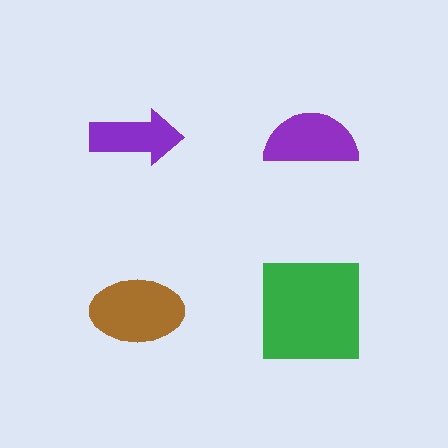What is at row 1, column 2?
A purple semicircle.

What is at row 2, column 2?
A green square.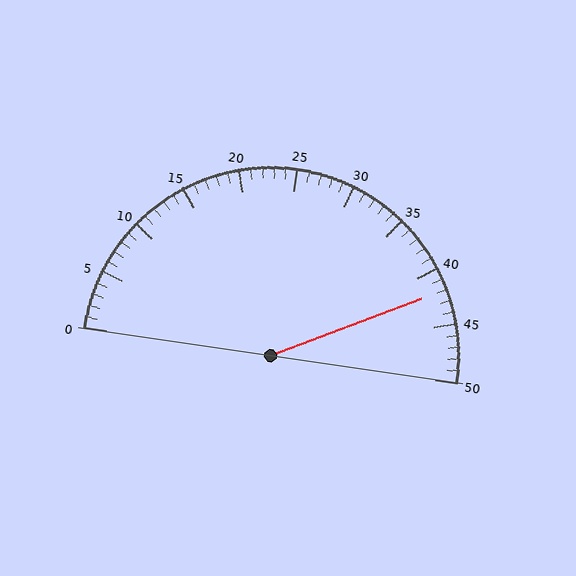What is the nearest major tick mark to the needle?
The nearest major tick mark is 40.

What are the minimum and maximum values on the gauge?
The gauge ranges from 0 to 50.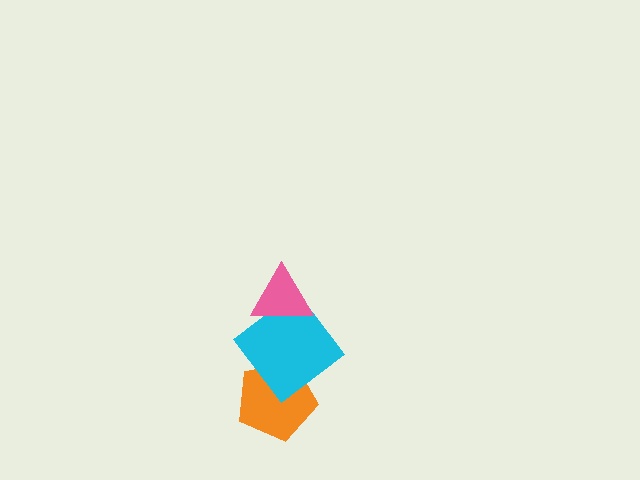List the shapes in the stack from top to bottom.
From top to bottom: the pink triangle, the cyan diamond, the orange pentagon.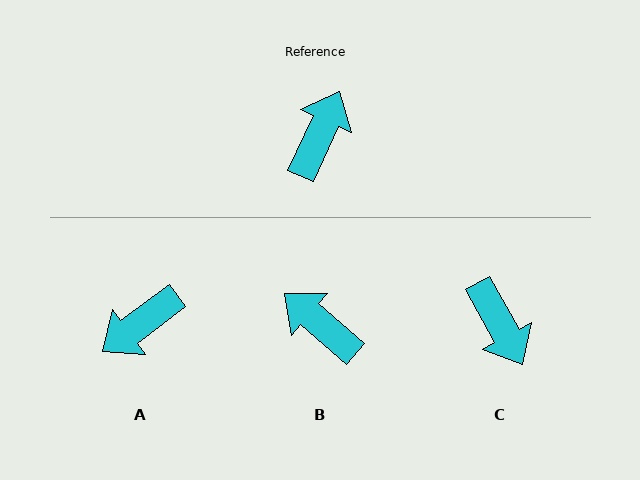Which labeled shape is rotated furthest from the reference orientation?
A, about 151 degrees away.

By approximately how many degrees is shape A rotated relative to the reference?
Approximately 151 degrees counter-clockwise.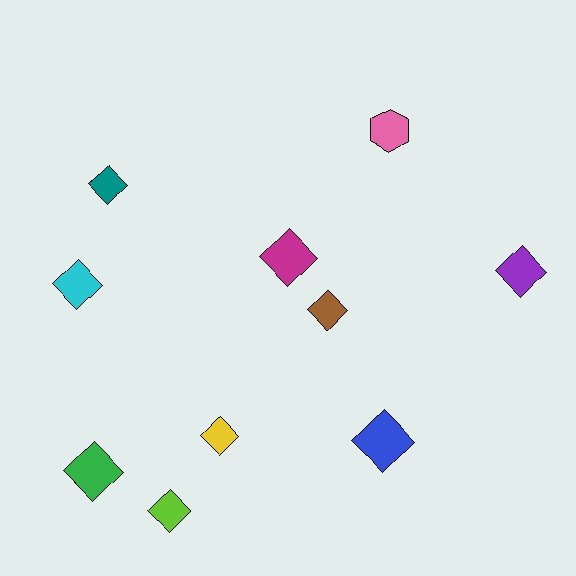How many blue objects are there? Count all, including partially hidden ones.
There is 1 blue object.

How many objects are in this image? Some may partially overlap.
There are 10 objects.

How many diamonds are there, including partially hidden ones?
There are 9 diamonds.